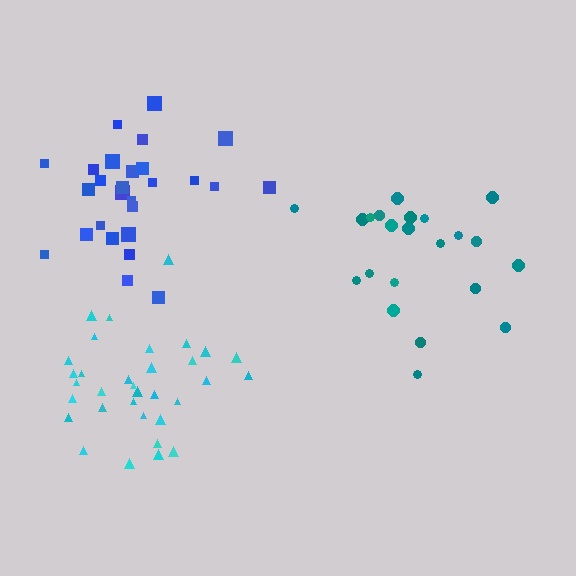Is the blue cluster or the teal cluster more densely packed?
Blue.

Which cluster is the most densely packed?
Cyan.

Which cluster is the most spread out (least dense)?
Teal.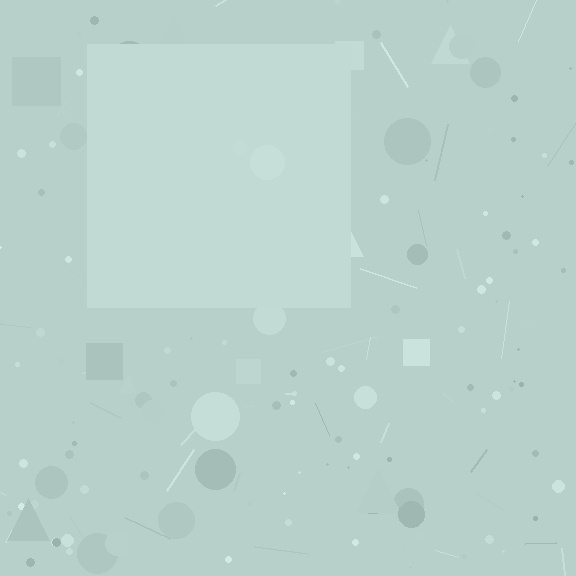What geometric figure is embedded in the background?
A square is embedded in the background.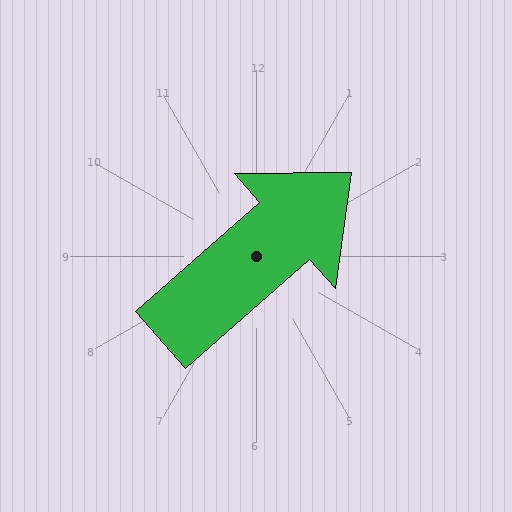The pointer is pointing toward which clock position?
Roughly 2 o'clock.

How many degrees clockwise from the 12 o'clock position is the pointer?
Approximately 49 degrees.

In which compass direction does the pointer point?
Northeast.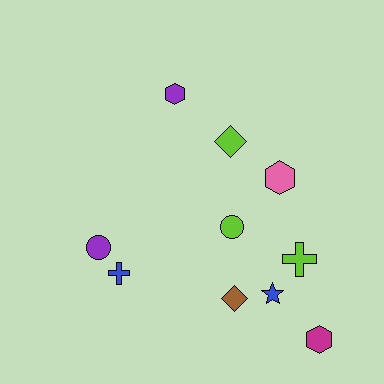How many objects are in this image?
There are 10 objects.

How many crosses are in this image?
There are 2 crosses.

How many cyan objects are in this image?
There are no cyan objects.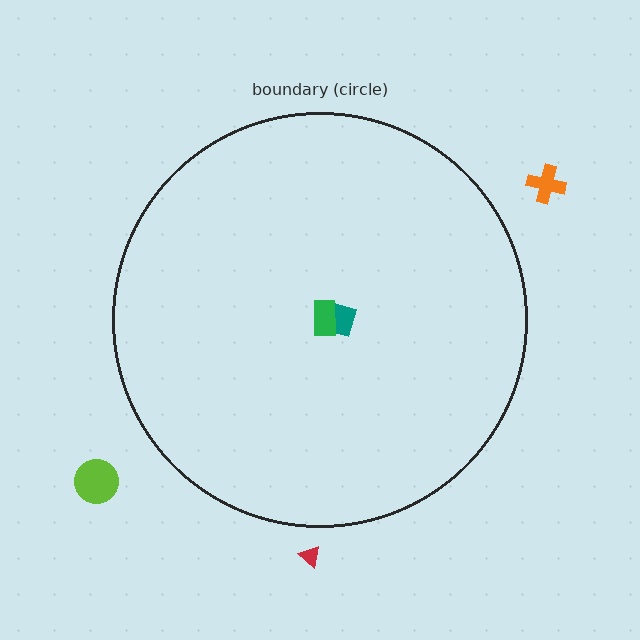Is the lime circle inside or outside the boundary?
Outside.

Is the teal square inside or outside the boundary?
Inside.